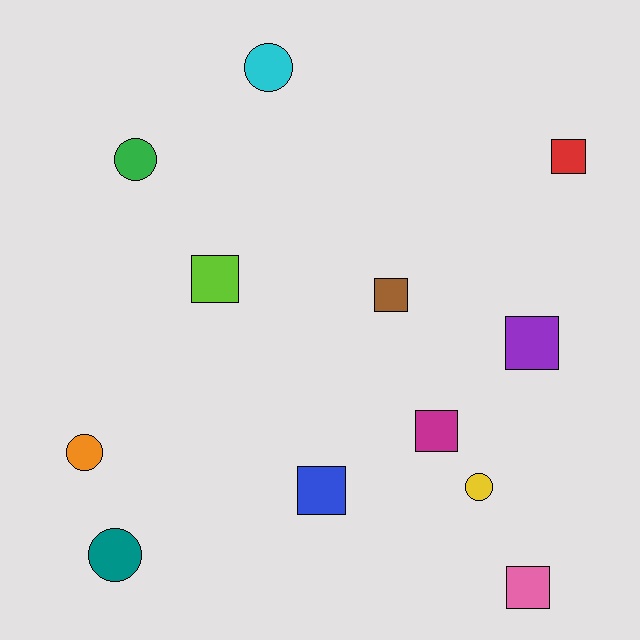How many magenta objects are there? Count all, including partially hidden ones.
There is 1 magenta object.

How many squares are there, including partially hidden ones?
There are 7 squares.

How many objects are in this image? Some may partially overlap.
There are 12 objects.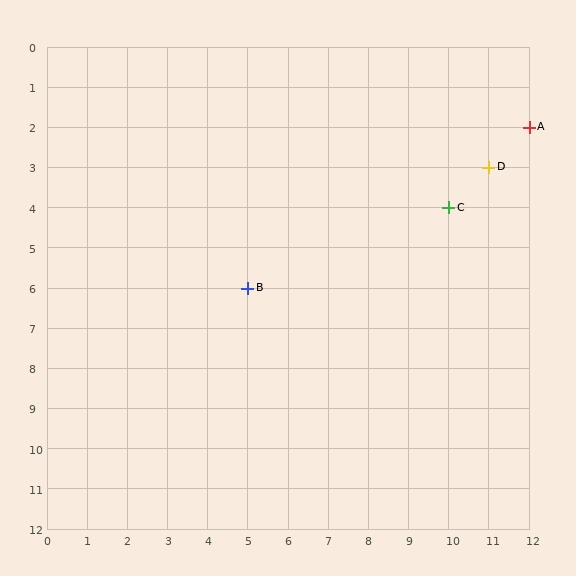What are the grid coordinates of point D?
Point D is at grid coordinates (11, 3).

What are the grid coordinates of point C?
Point C is at grid coordinates (10, 4).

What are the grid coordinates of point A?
Point A is at grid coordinates (12, 2).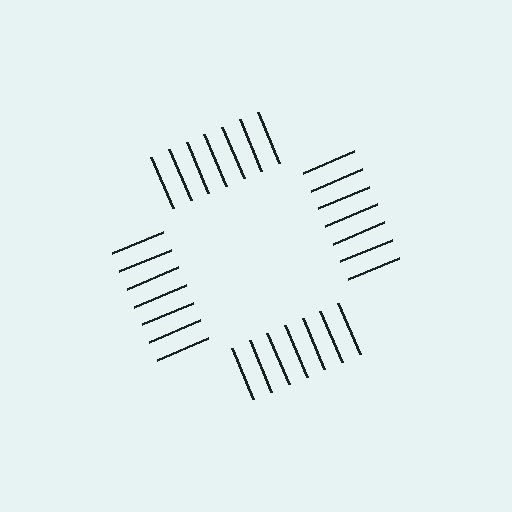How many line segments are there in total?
28 — 7 along each of the 4 edges.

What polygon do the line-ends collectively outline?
An illusory square — the line segments terminate on its edges but no continuous stroke is drawn.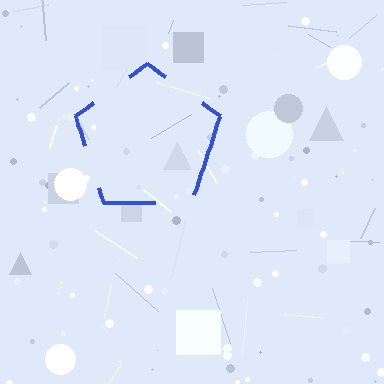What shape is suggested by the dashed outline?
The dashed outline suggests a pentagon.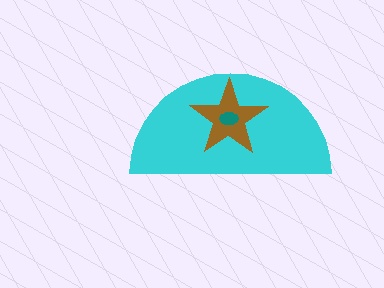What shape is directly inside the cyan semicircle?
The brown star.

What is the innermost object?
The teal ellipse.